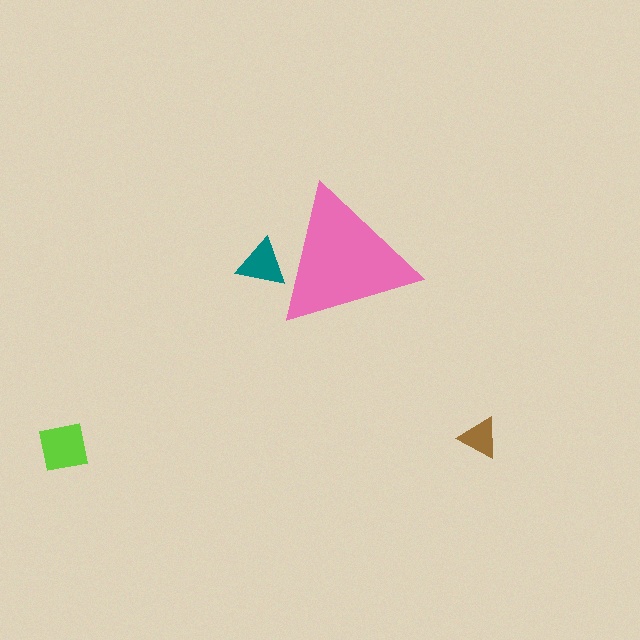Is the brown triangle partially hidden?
No, the brown triangle is fully visible.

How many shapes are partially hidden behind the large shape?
1 shape is partially hidden.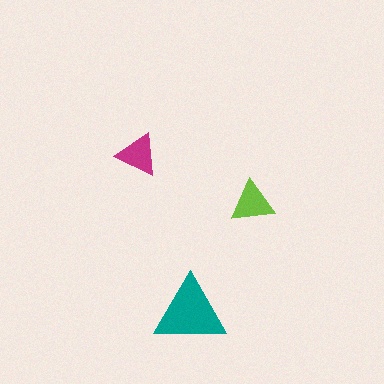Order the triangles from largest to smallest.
the teal one, the lime one, the magenta one.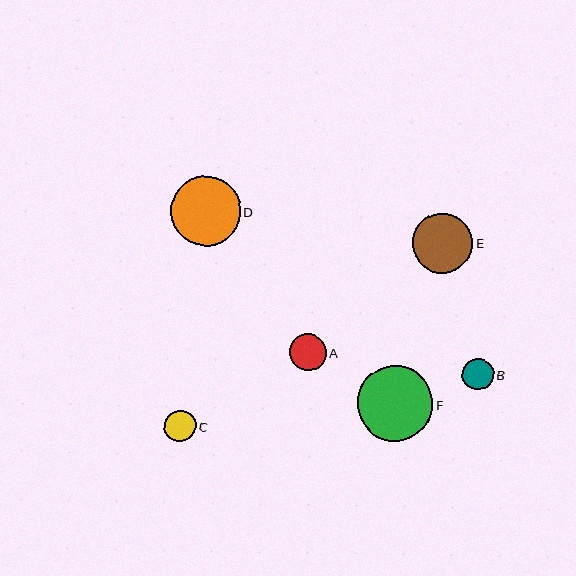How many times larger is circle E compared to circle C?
Circle E is approximately 1.9 times the size of circle C.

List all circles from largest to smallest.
From largest to smallest: F, D, E, A, C, B.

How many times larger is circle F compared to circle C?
Circle F is approximately 2.4 times the size of circle C.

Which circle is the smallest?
Circle B is the smallest with a size of approximately 31 pixels.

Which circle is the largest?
Circle F is the largest with a size of approximately 75 pixels.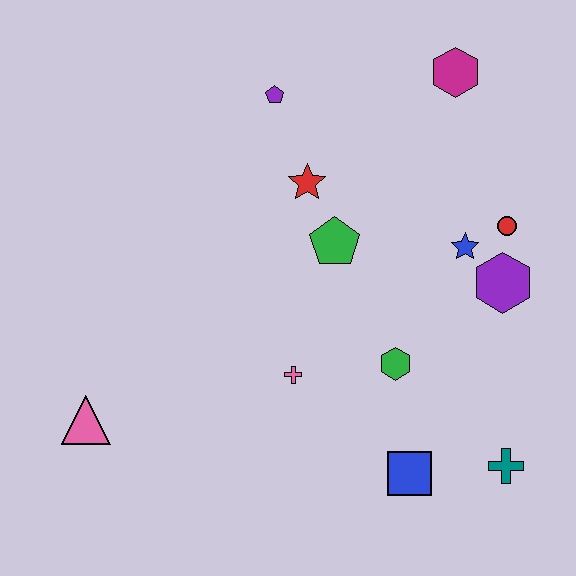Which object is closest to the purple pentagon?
The red star is closest to the purple pentagon.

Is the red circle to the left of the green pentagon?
No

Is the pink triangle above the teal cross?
Yes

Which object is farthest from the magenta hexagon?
The pink triangle is farthest from the magenta hexagon.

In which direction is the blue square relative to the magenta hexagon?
The blue square is below the magenta hexagon.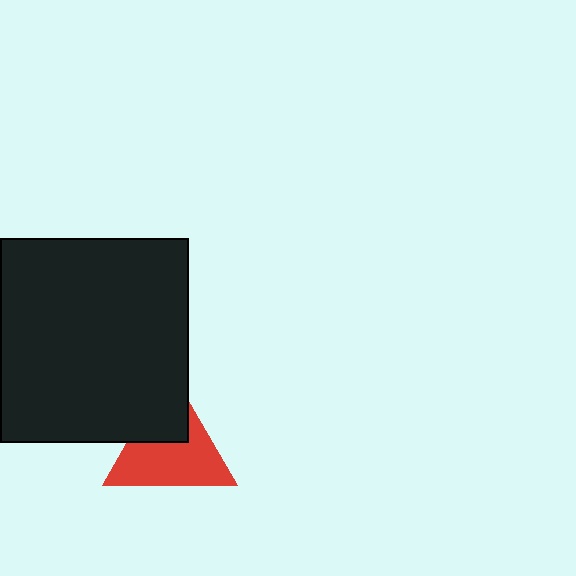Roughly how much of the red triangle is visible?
About half of it is visible (roughly 65%).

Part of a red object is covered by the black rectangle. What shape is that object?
It is a triangle.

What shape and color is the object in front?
The object in front is a black rectangle.